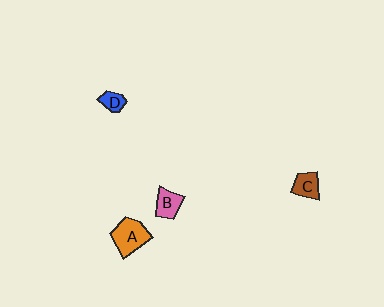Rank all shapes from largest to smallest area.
From largest to smallest: A (orange), B (pink), C (brown), D (blue).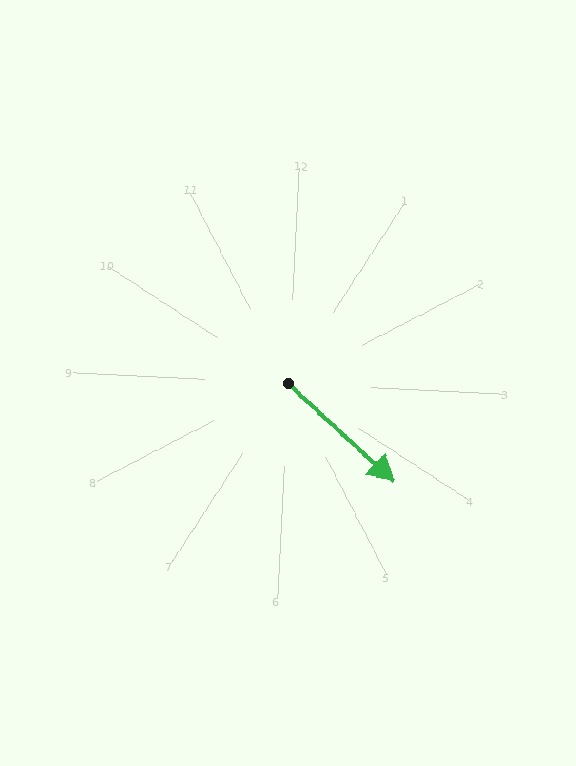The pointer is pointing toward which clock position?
Roughly 4 o'clock.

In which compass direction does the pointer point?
Southeast.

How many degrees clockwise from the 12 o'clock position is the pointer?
Approximately 130 degrees.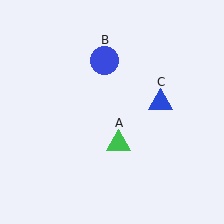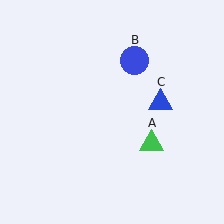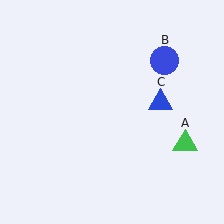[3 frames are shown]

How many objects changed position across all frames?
2 objects changed position: green triangle (object A), blue circle (object B).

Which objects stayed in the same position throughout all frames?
Blue triangle (object C) remained stationary.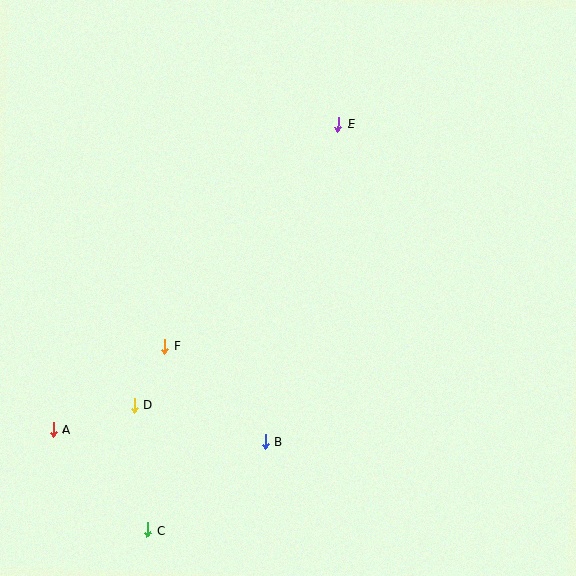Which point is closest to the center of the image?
Point F at (165, 346) is closest to the center.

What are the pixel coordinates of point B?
Point B is at (265, 442).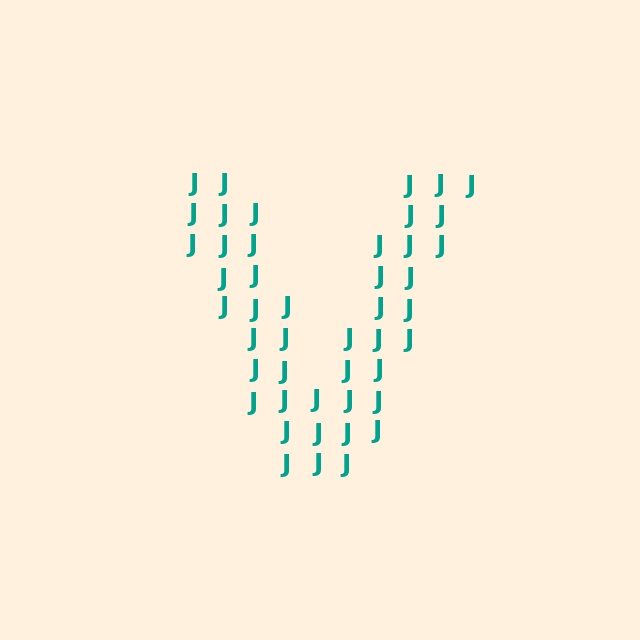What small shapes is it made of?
It is made of small letter J's.